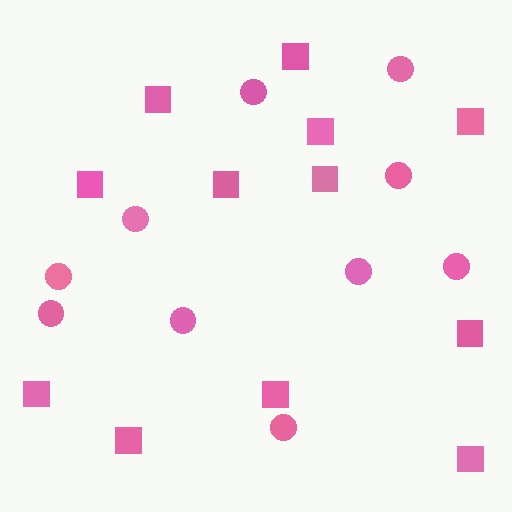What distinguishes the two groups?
There are 2 groups: one group of squares (12) and one group of circles (10).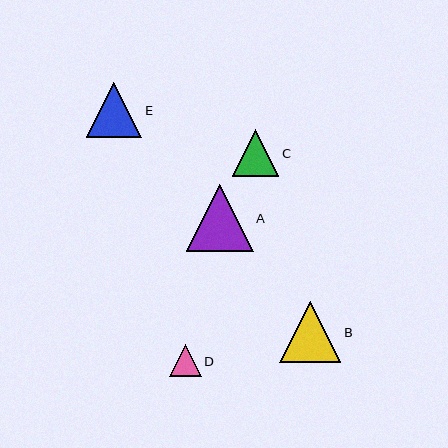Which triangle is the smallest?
Triangle D is the smallest with a size of approximately 32 pixels.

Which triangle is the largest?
Triangle A is the largest with a size of approximately 67 pixels.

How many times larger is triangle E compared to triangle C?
Triangle E is approximately 1.2 times the size of triangle C.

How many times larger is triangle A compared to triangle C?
Triangle A is approximately 1.4 times the size of triangle C.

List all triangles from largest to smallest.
From largest to smallest: A, B, E, C, D.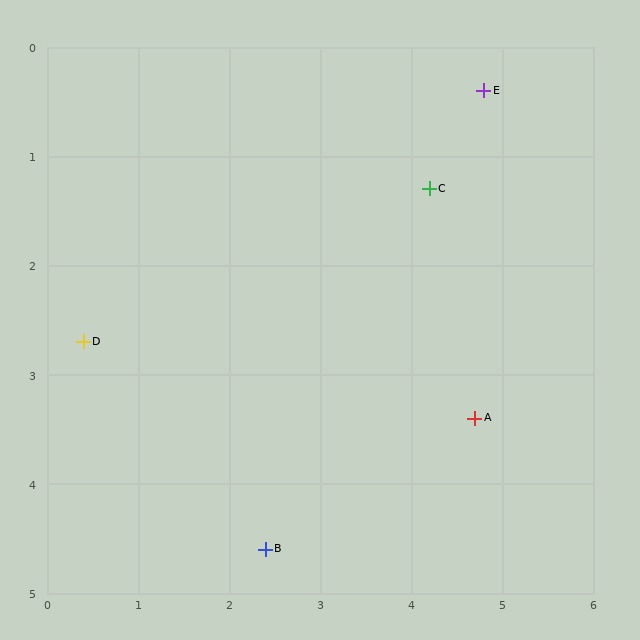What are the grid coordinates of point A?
Point A is at approximately (4.7, 3.4).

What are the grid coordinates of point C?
Point C is at approximately (4.2, 1.3).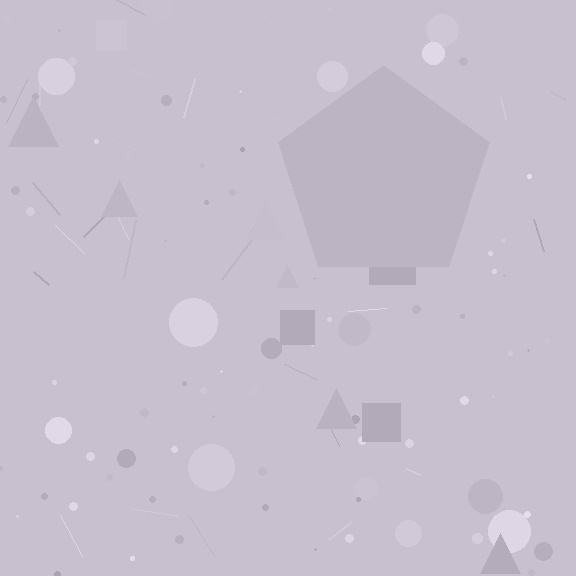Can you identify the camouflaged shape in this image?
The camouflaged shape is a pentagon.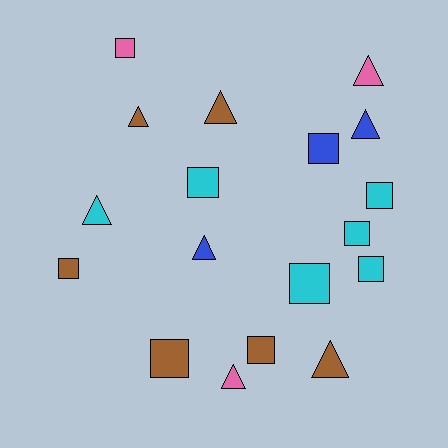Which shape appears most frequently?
Square, with 10 objects.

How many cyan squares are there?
There are 5 cyan squares.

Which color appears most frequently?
Cyan, with 6 objects.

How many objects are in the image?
There are 18 objects.